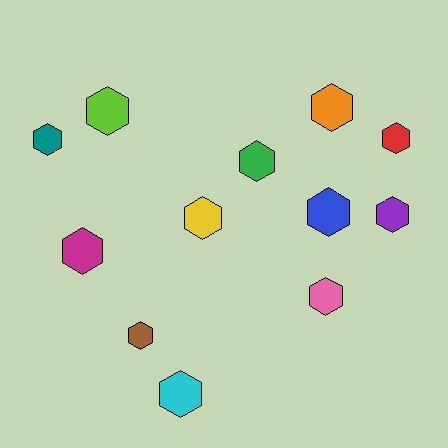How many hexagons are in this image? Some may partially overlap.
There are 12 hexagons.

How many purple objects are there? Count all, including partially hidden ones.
There is 1 purple object.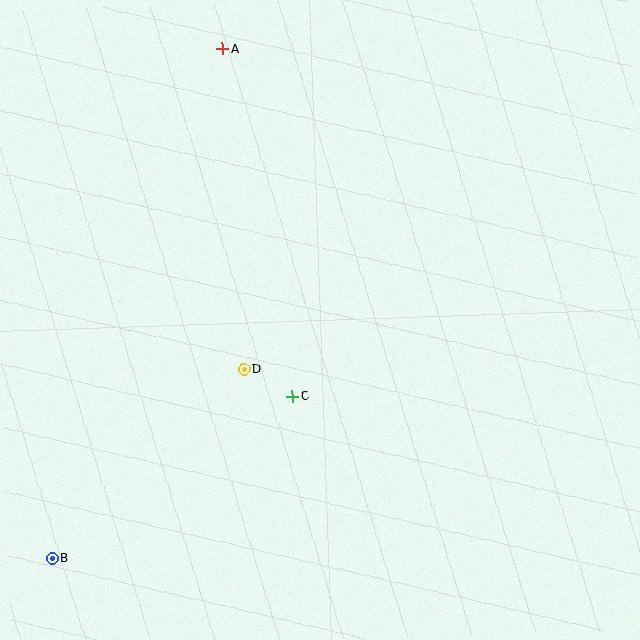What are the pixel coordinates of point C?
Point C is at (292, 396).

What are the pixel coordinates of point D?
Point D is at (244, 370).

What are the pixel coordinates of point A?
Point A is at (222, 49).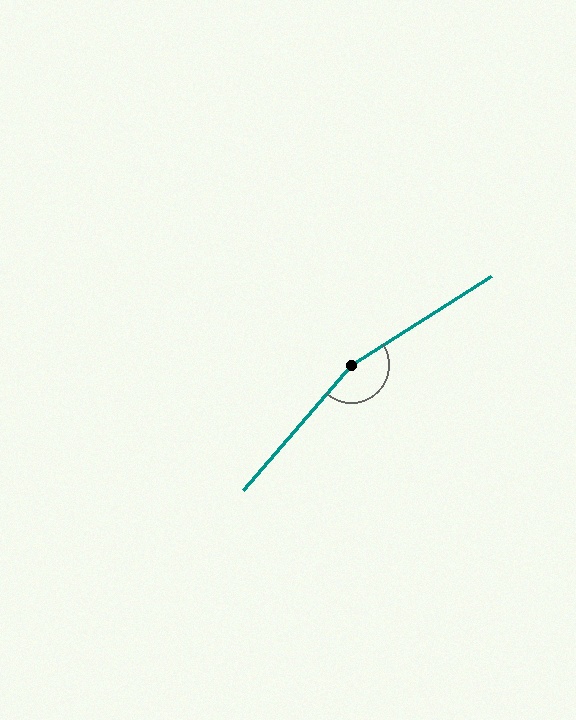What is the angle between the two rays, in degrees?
Approximately 163 degrees.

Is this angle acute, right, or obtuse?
It is obtuse.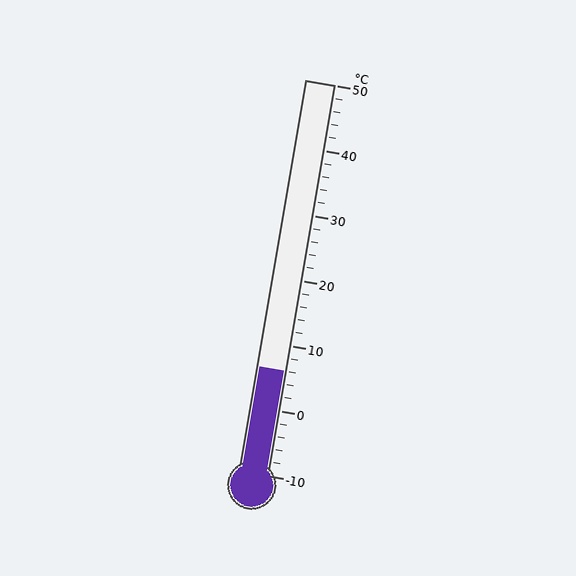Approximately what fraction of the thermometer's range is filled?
The thermometer is filled to approximately 25% of its range.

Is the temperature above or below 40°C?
The temperature is below 40°C.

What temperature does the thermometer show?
The thermometer shows approximately 6°C.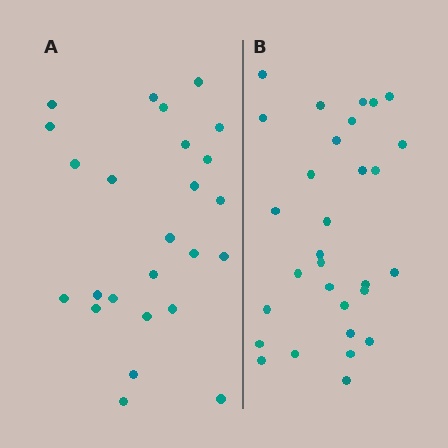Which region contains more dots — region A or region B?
Region B (the right region) has more dots.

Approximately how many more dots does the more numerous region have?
Region B has about 5 more dots than region A.